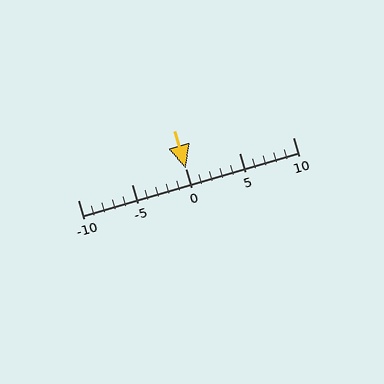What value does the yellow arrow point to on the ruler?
The yellow arrow points to approximately 0.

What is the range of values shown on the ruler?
The ruler shows values from -10 to 10.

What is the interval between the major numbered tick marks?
The major tick marks are spaced 5 units apart.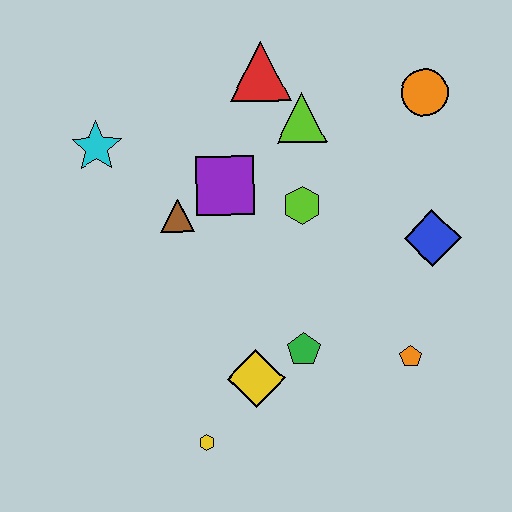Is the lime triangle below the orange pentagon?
No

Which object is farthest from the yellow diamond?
The orange circle is farthest from the yellow diamond.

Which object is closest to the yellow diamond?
The green pentagon is closest to the yellow diamond.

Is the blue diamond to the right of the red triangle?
Yes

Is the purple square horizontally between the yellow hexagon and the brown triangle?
No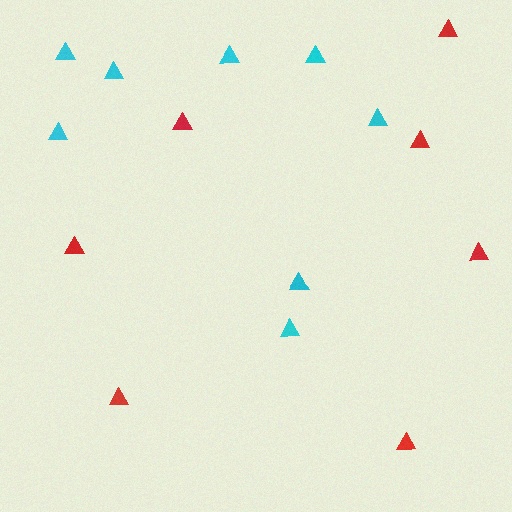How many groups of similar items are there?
There are 2 groups: one group of red triangles (7) and one group of cyan triangles (8).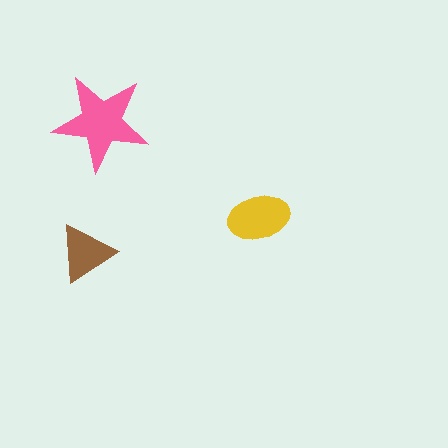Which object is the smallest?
The brown triangle.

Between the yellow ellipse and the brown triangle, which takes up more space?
The yellow ellipse.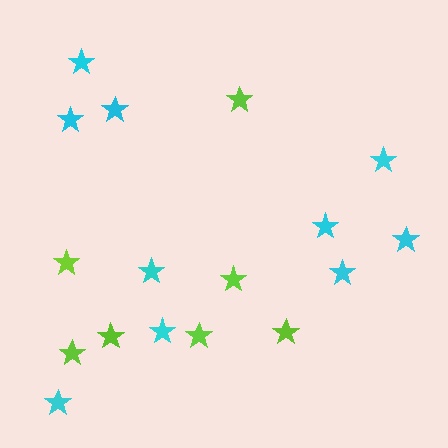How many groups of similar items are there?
There are 2 groups: one group of lime stars (7) and one group of cyan stars (10).